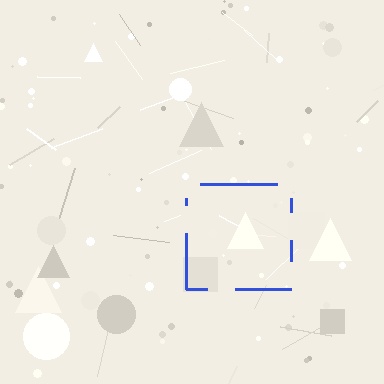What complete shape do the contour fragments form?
The contour fragments form a square.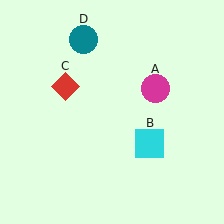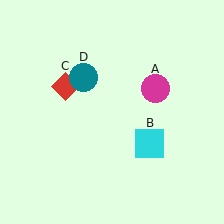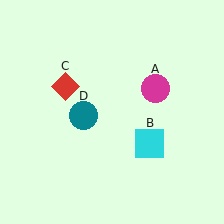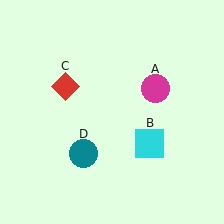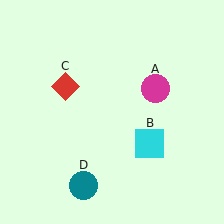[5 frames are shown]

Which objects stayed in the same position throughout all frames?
Magenta circle (object A) and cyan square (object B) and red diamond (object C) remained stationary.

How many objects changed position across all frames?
1 object changed position: teal circle (object D).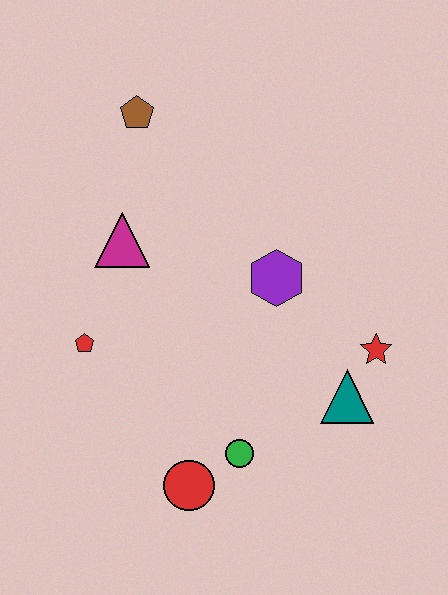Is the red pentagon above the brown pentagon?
No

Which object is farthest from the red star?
The brown pentagon is farthest from the red star.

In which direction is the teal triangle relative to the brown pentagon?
The teal triangle is below the brown pentagon.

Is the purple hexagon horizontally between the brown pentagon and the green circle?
No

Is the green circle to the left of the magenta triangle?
No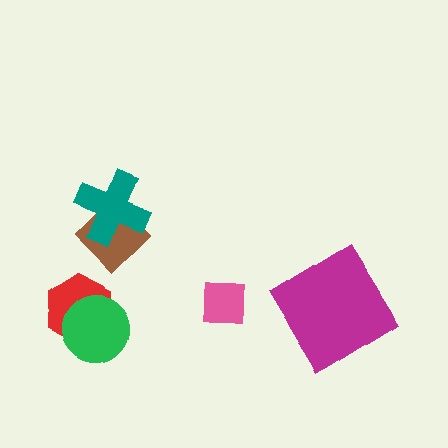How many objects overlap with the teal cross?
1 object overlaps with the teal cross.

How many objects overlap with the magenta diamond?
0 objects overlap with the magenta diamond.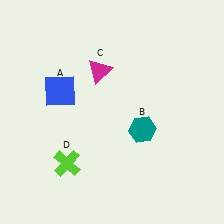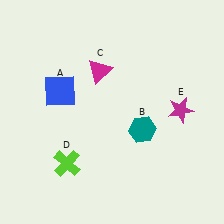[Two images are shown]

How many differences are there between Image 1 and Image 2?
There is 1 difference between the two images.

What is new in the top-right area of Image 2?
A magenta star (E) was added in the top-right area of Image 2.